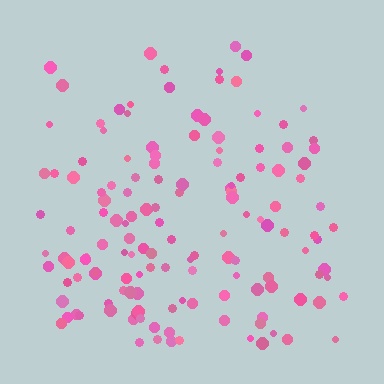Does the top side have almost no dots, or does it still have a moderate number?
Still a moderate number, just noticeably fewer than the bottom.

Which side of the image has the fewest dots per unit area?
The top.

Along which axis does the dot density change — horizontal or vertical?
Vertical.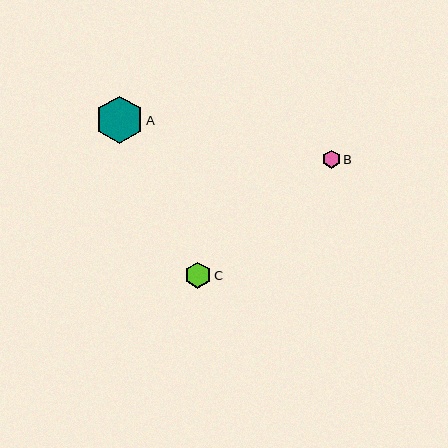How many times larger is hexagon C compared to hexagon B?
Hexagon C is approximately 1.5 times the size of hexagon B.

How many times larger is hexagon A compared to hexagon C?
Hexagon A is approximately 1.8 times the size of hexagon C.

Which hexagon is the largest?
Hexagon A is the largest with a size of approximately 48 pixels.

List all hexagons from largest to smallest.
From largest to smallest: A, C, B.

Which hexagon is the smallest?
Hexagon B is the smallest with a size of approximately 18 pixels.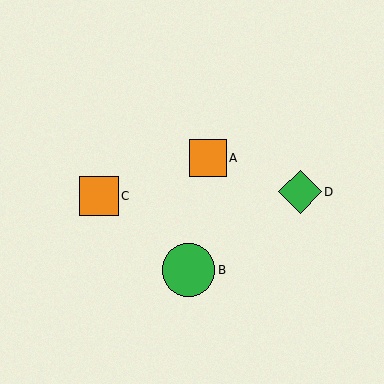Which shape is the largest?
The green circle (labeled B) is the largest.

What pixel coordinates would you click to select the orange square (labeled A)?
Click at (208, 158) to select the orange square A.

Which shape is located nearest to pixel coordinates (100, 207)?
The orange square (labeled C) at (99, 196) is nearest to that location.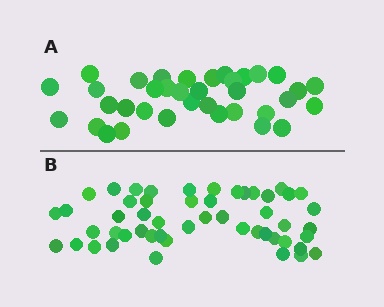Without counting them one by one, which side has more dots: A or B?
Region B (the bottom region) has more dots.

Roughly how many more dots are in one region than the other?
Region B has approximately 15 more dots than region A.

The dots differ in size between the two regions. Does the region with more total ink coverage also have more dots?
No. Region A has more total ink coverage because its dots are larger, but region B actually contains more individual dots. Total area can be misleading — the number of items is what matters here.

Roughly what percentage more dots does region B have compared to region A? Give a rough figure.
About 40% more.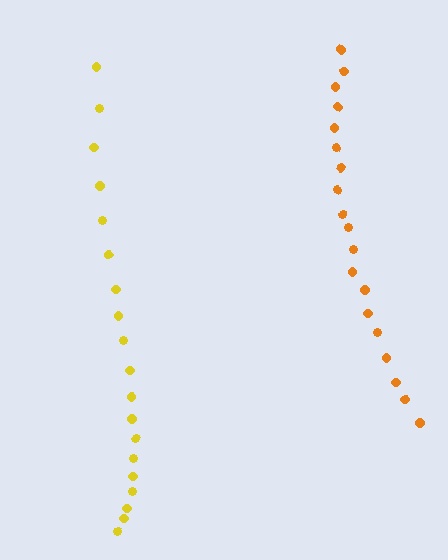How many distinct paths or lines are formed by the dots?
There are 2 distinct paths.